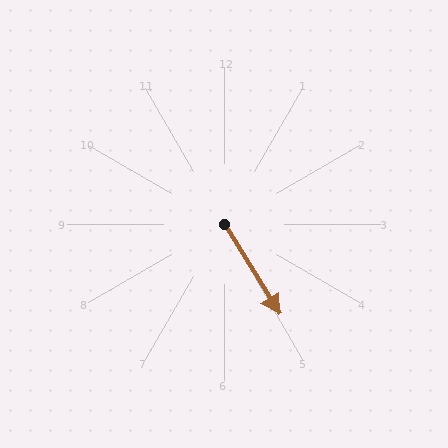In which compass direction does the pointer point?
Southeast.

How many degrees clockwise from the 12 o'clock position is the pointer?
Approximately 148 degrees.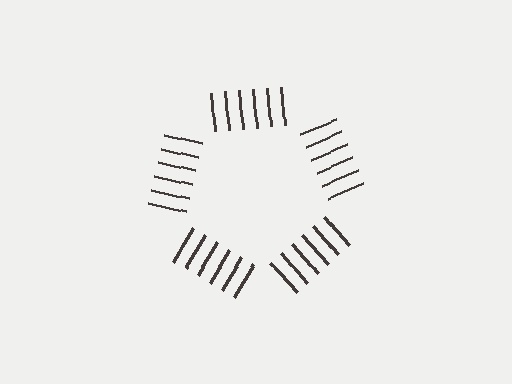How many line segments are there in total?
30 — 6 along each of the 5 edges.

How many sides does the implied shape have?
5 sides — the line-ends trace a pentagon.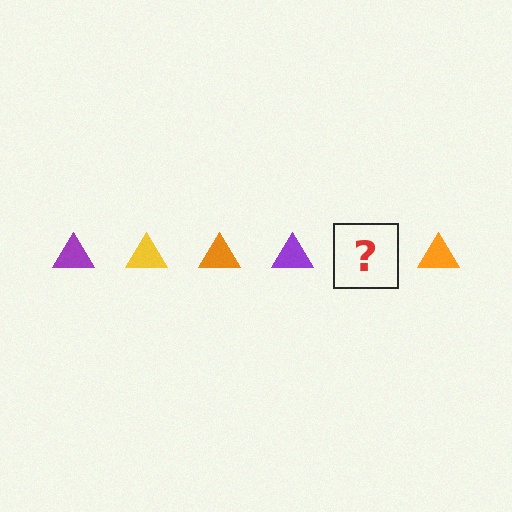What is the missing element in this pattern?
The missing element is a yellow triangle.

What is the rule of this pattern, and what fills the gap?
The rule is that the pattern cycles through purple, yellow, orange triangles. The gap should be filled with a yellow triangle.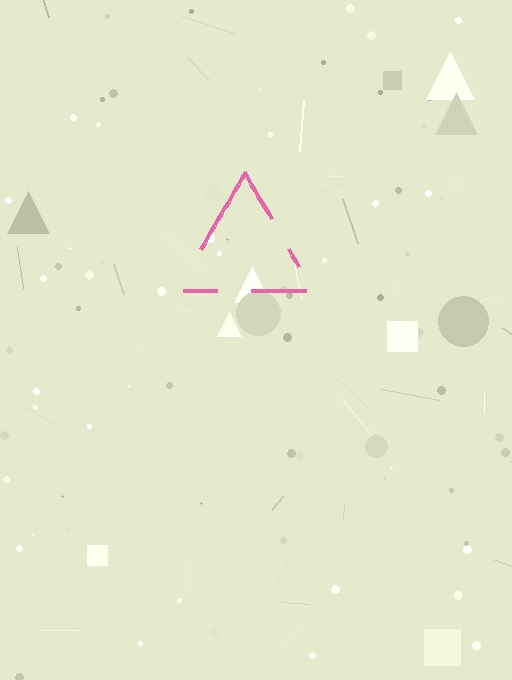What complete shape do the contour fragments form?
The contour fragments form a triangle.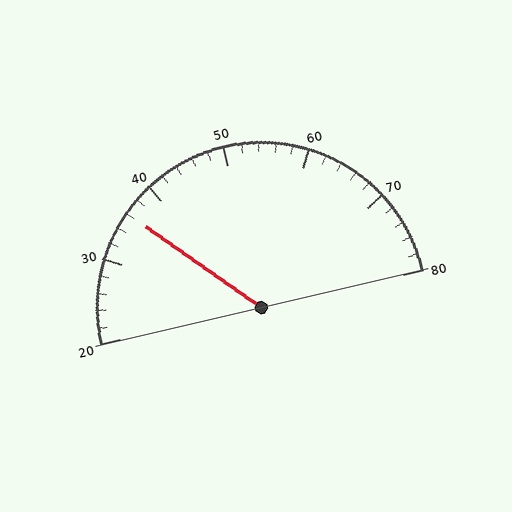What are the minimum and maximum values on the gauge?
The gauge ranges from 20 to 80.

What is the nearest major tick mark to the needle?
The nearest major tick mark is 40.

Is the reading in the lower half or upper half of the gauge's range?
The reading is in the lower half of the range (20 to 80).